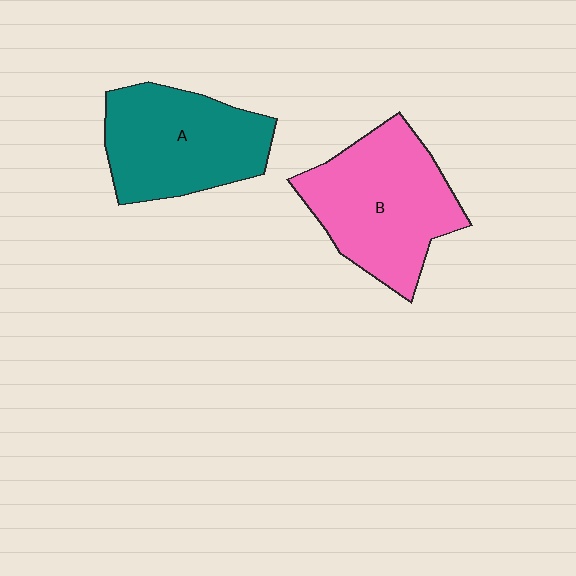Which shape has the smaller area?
Shape A (teal).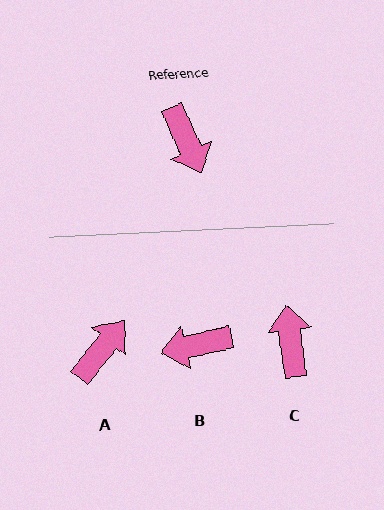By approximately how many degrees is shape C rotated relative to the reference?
Approximately 164 degrees counter-clockwise.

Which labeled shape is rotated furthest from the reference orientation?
C, about 164 degrees away.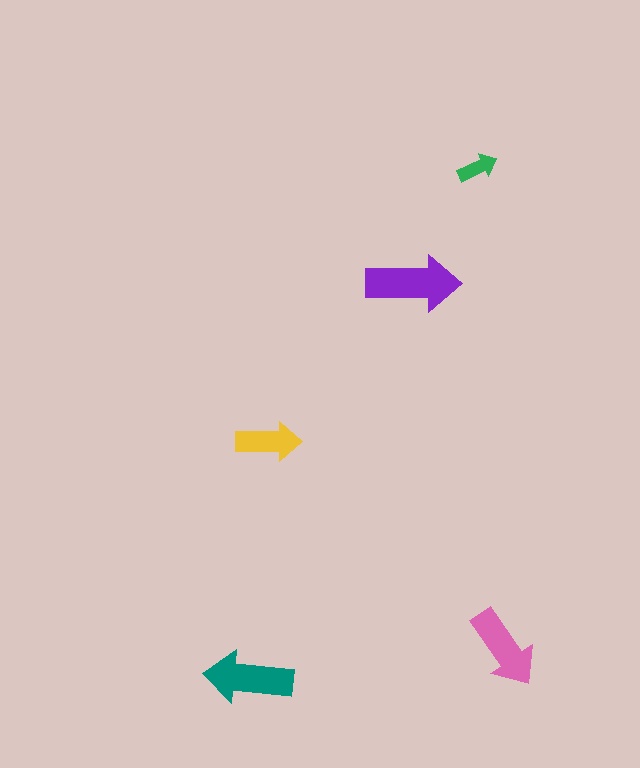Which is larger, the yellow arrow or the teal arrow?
The teal one.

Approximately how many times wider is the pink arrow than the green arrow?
About 2 times wider.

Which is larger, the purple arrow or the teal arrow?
The purple one.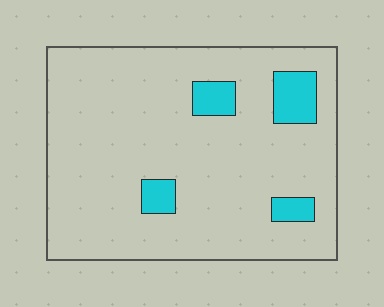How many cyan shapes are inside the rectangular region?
4.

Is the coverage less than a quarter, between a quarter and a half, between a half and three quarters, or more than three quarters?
Less than a quarter.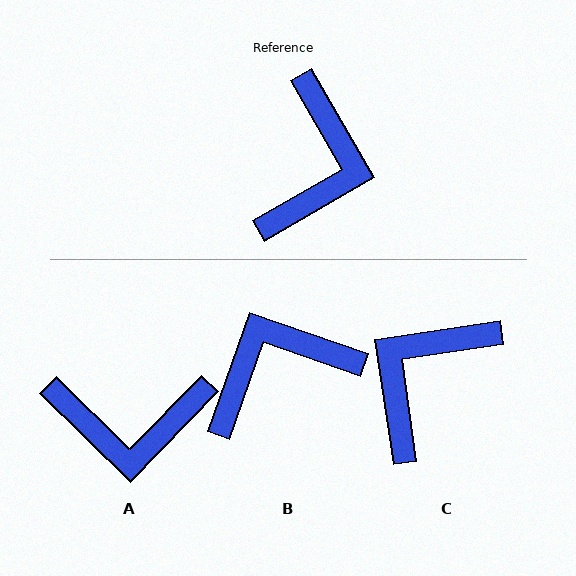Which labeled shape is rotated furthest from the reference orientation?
C, about 158 degrees away.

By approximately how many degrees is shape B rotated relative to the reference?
Approximately 131 degrees counter-clockwise.